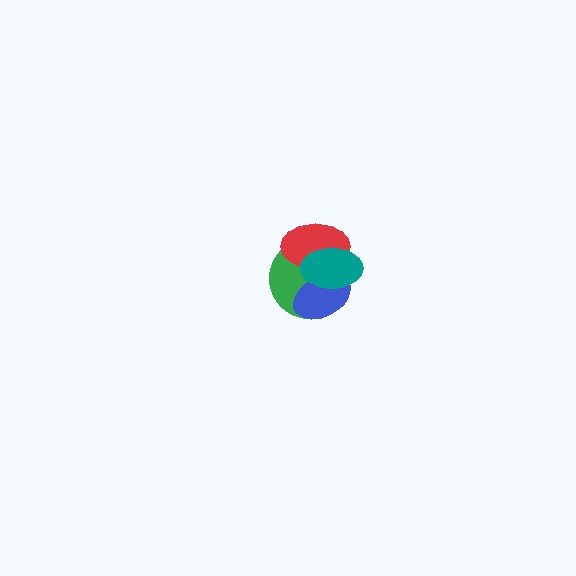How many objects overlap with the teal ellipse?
3 objects overlap with the teal ellipse.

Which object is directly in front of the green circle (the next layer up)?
The blue ellipse is directly in front of the green circle.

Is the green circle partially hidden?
Yes, it is partially covered by another shape.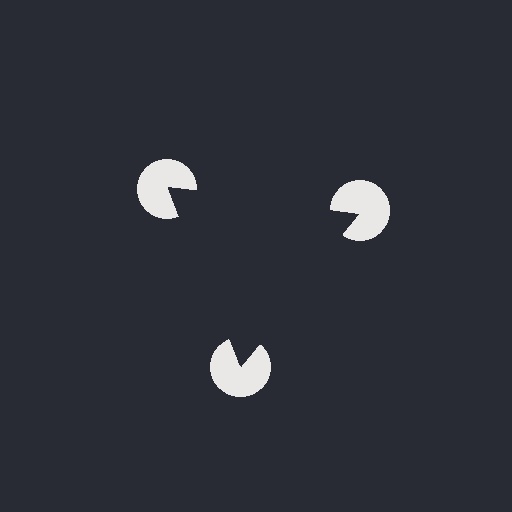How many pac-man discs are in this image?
There are 3 — one at each vertex of the illusory triangle.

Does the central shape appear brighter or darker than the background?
It typically appears slightly darker than the background, even though no actual brightness change is drawn.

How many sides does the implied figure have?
3 sides.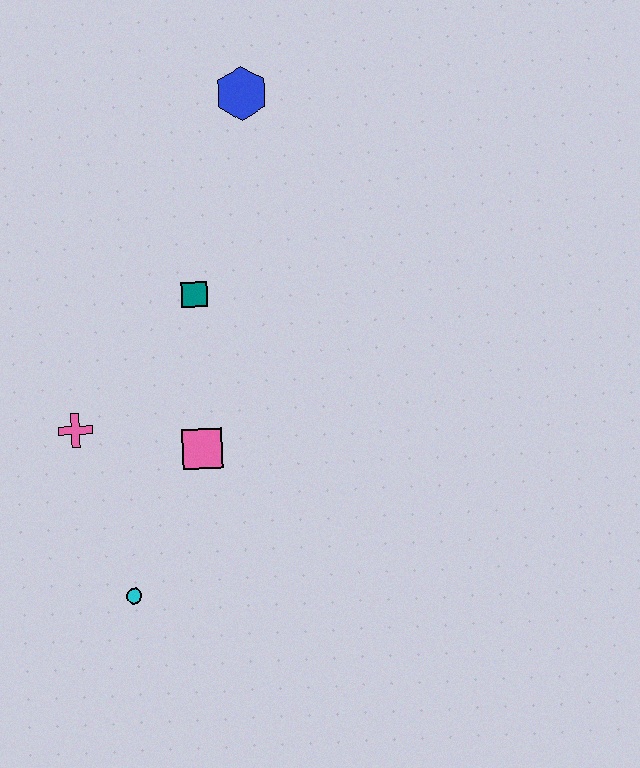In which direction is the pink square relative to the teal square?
The pink square is below the teal square.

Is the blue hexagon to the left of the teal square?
No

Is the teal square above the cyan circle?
Yes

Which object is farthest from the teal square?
The cyan circle is farthest from the teal square.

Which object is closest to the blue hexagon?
The teal square is closest to the blue hexagon.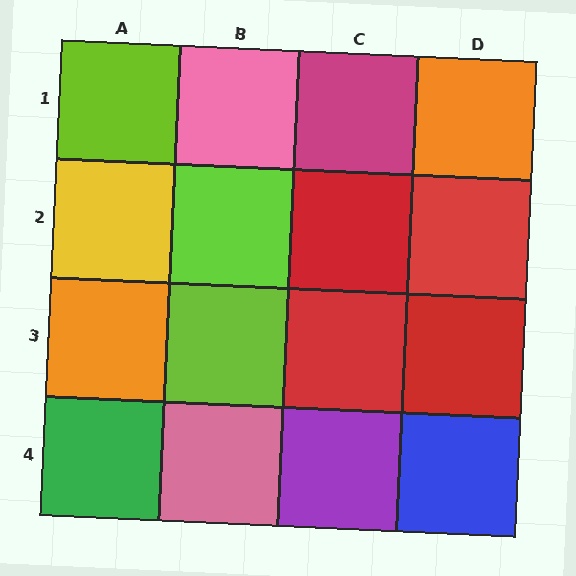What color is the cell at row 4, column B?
Pink.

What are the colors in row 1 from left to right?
Lime, pink, magenta, orange.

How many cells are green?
1 cell is green.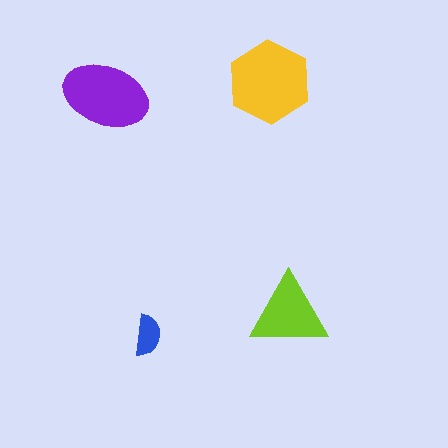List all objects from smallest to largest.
The blue semicircle, the lime triangle, the purple ellipse, the yellow hexagon.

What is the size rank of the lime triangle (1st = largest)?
3rd.